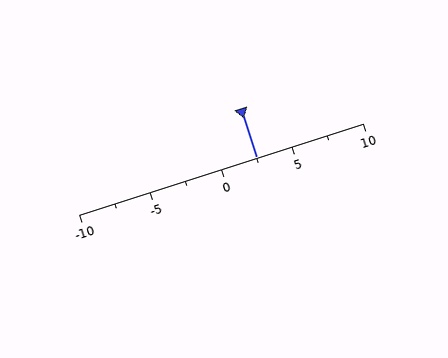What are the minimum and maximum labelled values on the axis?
The axis runs from -10 to 10.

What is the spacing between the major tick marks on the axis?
The major ticks are spaced 5 apart.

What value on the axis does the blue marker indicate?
The marker indicates approximately 2.5.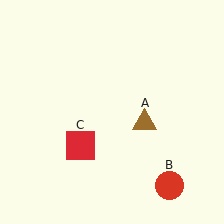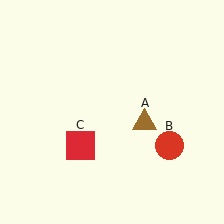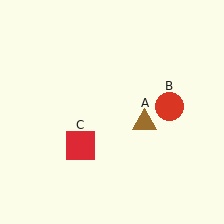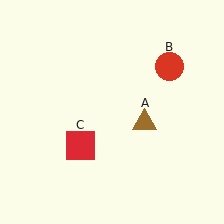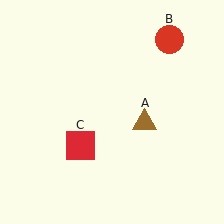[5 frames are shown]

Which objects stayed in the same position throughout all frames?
Brown triangle (object A) and red square (object C) remained stationary.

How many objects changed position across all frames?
1 object changed position: red circle (object B).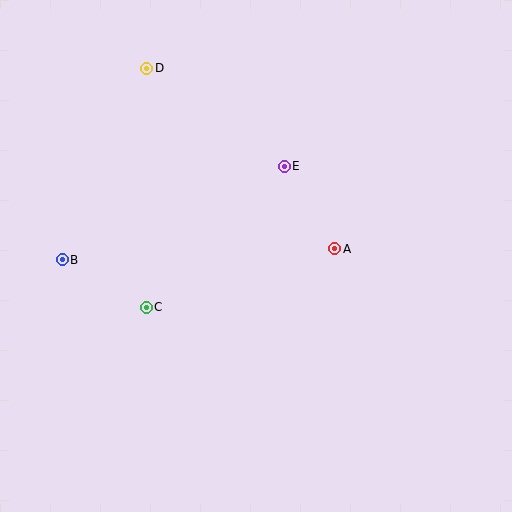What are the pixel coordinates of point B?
Point B is at (62, 260).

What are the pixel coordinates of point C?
Point C is at (146, 307).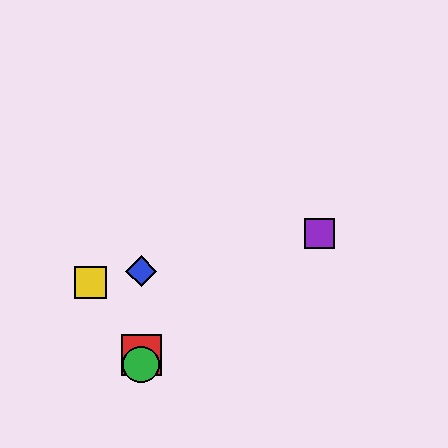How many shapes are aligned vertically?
3 shapes (the red square, the blue diamond, the green circle) are aligned vertically.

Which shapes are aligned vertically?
The red square, the blue diamond, the green circle are aligned vertically.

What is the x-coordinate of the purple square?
The purple square is at x≈319.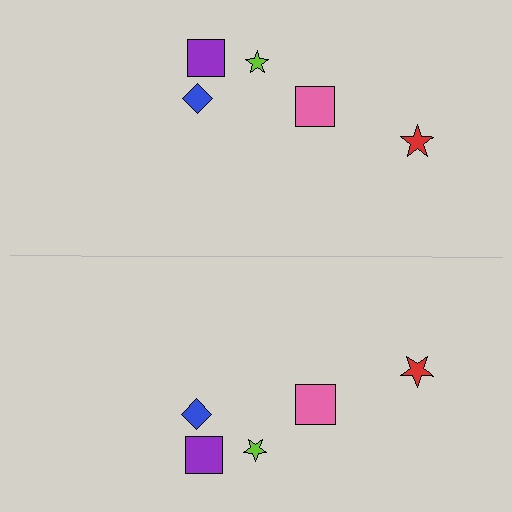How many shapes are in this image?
There are 10 shapes in this image.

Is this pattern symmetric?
Yes, this pattern has bilateral (reflection) symmetry.